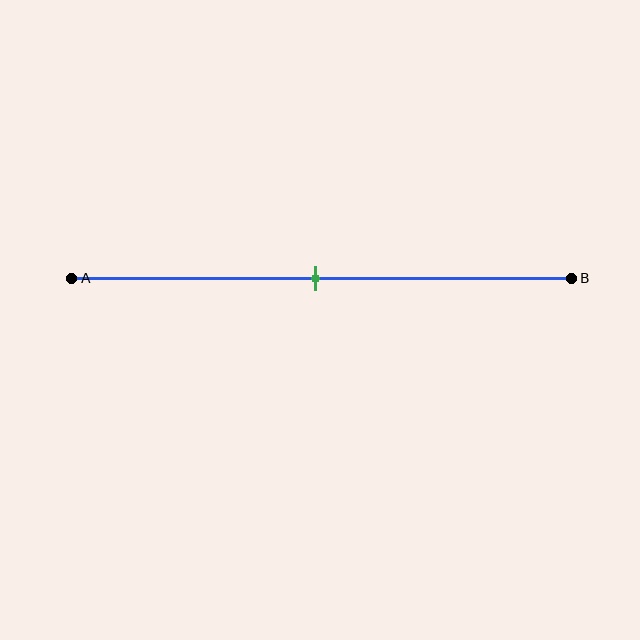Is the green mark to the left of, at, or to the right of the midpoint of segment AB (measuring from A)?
The green mark is approximately at the midpoint of segment AB.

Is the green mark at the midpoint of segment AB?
Yes, the mark is approximately at the midpoint.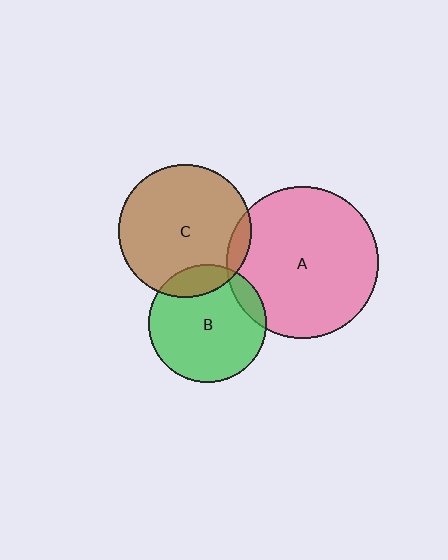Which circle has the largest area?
Circle A (pink).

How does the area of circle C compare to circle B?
Approximately 1.3 times.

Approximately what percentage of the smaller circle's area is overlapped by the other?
Approximately 10%.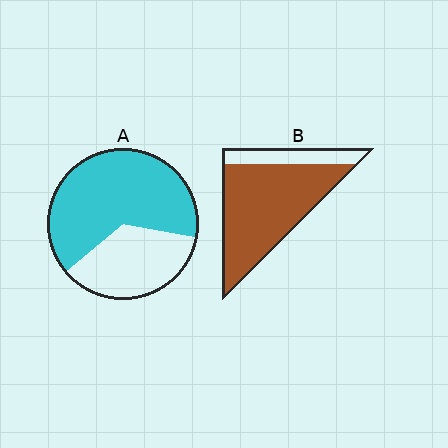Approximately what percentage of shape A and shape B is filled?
A is approximately 65% and B is approximately 80%.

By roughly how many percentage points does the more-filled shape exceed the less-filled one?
By roughly 15 percentage points (B over A).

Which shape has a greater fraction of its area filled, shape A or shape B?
Shape B.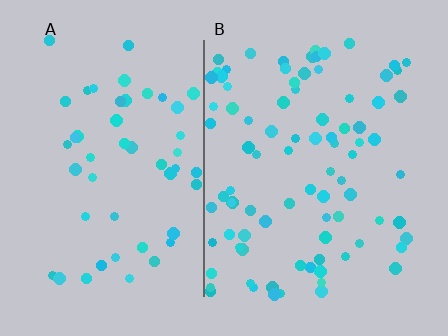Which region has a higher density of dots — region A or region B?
B (the right).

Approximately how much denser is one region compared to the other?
Approximately 1.7× — region B over region A.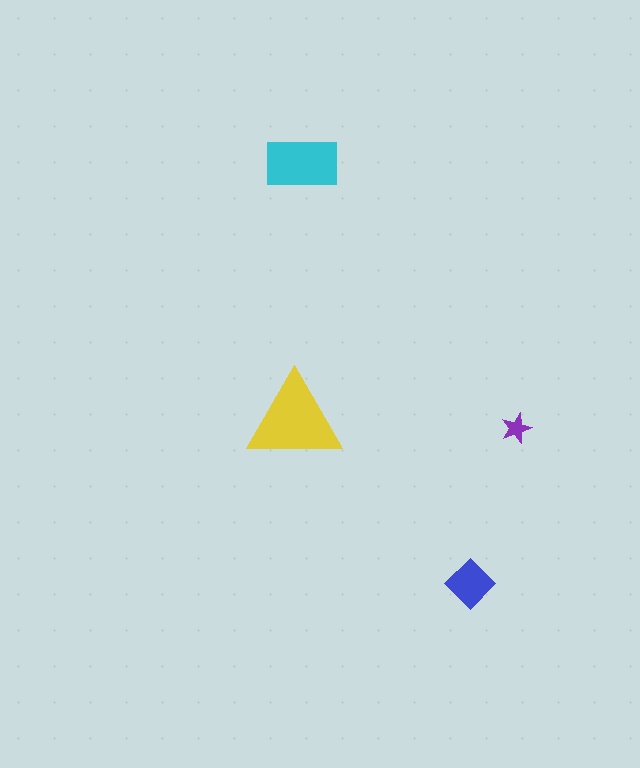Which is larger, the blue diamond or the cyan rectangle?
The cyan rectangle.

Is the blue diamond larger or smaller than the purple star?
Larger.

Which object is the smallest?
The purple star.